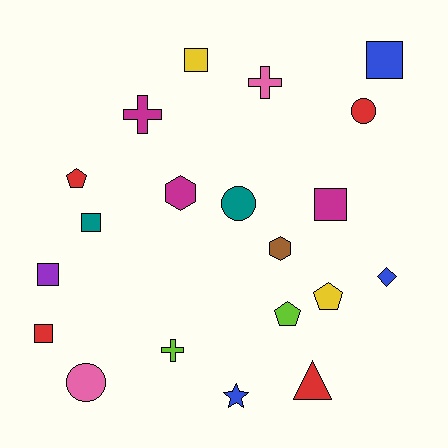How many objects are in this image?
There are 20 objects.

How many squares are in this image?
There are 6 squares.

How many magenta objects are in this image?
There are 3 magenta objects.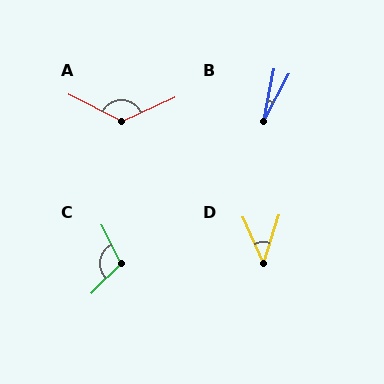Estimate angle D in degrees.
Approximately 41 degrees.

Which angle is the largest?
A, at approximately 128 degrees.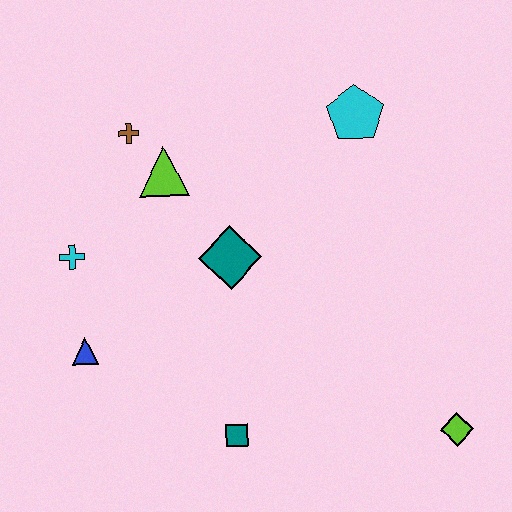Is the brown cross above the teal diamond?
Yes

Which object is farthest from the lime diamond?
The brown cross is farthest from the lime diamond.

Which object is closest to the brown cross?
The lime triangle is closest to the brown cross.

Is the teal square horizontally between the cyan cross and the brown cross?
No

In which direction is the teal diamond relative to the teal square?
The teal diamond is above the teal square.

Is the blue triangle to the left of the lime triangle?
Yes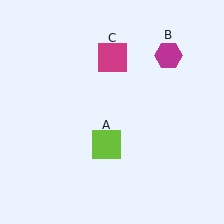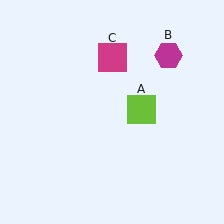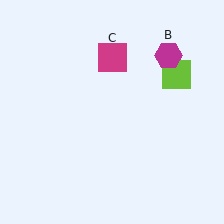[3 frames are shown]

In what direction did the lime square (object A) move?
The lime square (object A) moved up and to the right.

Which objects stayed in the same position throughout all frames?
Magenta hexagon (object B) and magenta square (object C) remained stationary.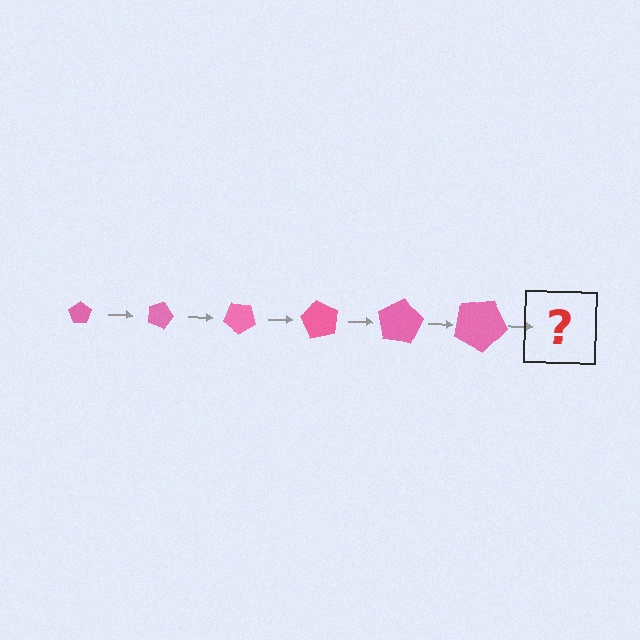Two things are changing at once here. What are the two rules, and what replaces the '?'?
The two rules are that the pentagon grows larger each step and it rotates 20 degrees each step. The '?' should be a pentagon, larger than the previous one and rotated 120 degrees from the start.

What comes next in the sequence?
The next element should be a pentagon, larger than the previous one and rotated 120 degrees from the start.